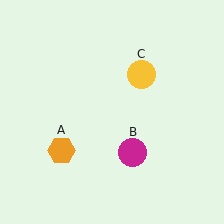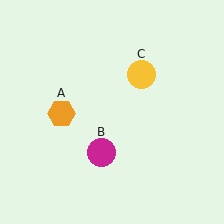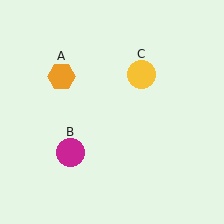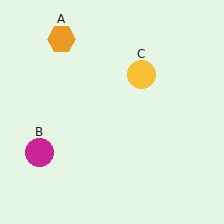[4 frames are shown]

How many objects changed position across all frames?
2 objects changed position: orange hexagon (object A), magenta circle (object B).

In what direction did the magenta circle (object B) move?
The magenta circle (object B) moved left.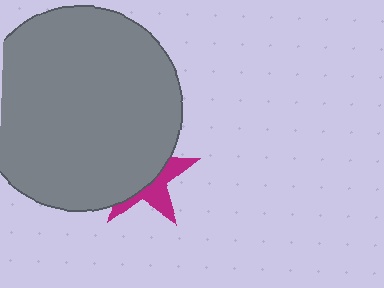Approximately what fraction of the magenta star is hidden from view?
Roughly 61% of the magenta star is hidden behind the gray circle.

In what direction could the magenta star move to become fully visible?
The magenta star could move toward the lower-right. That would shift it out from behind the gray circle entirely.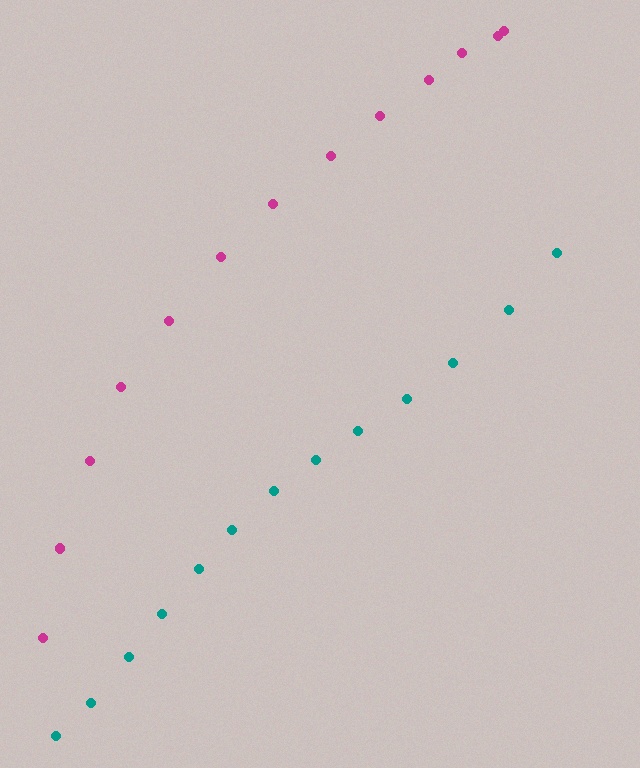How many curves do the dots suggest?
There are 2 distinct paths.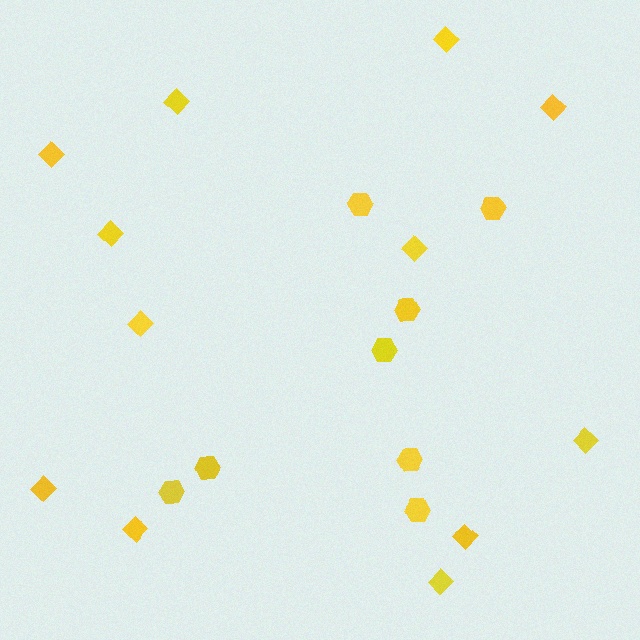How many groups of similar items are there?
There are 2 groups: one group of hexagons (8) and one group of diamonds (12).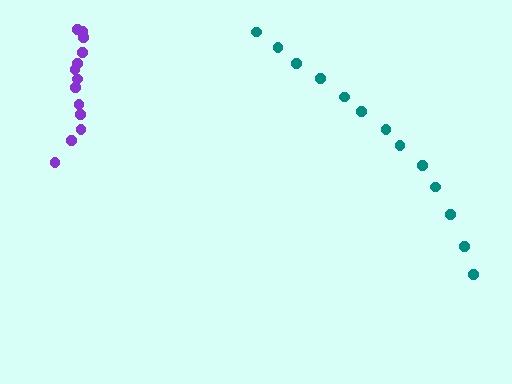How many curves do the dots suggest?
There are 2 distinct paths.